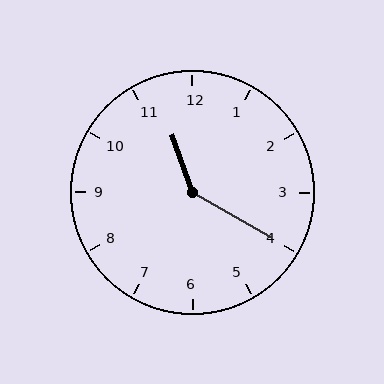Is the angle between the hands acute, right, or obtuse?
It is obtuse.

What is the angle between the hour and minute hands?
Approximately 140 degrees.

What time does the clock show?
11:20.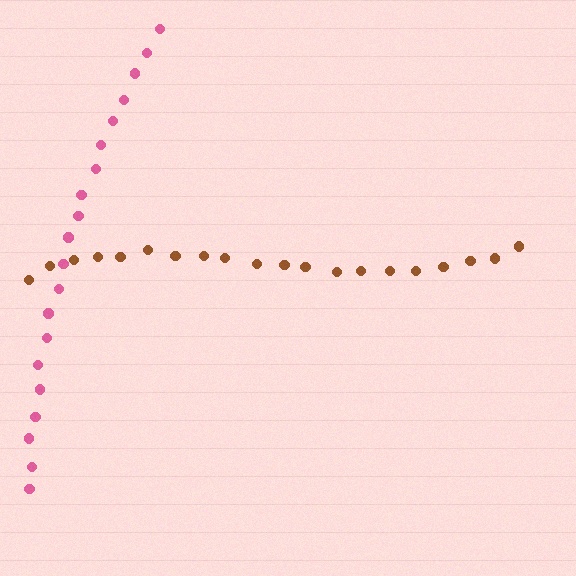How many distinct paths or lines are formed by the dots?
There are 2 distinct paths.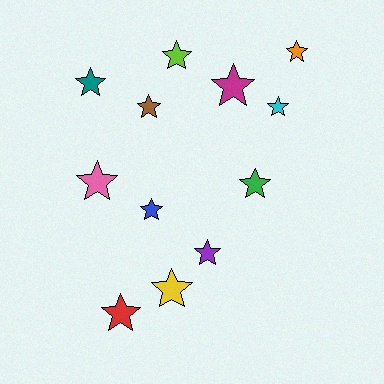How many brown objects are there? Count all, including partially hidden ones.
There is 1 brown object.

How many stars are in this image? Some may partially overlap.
There are 12 stars.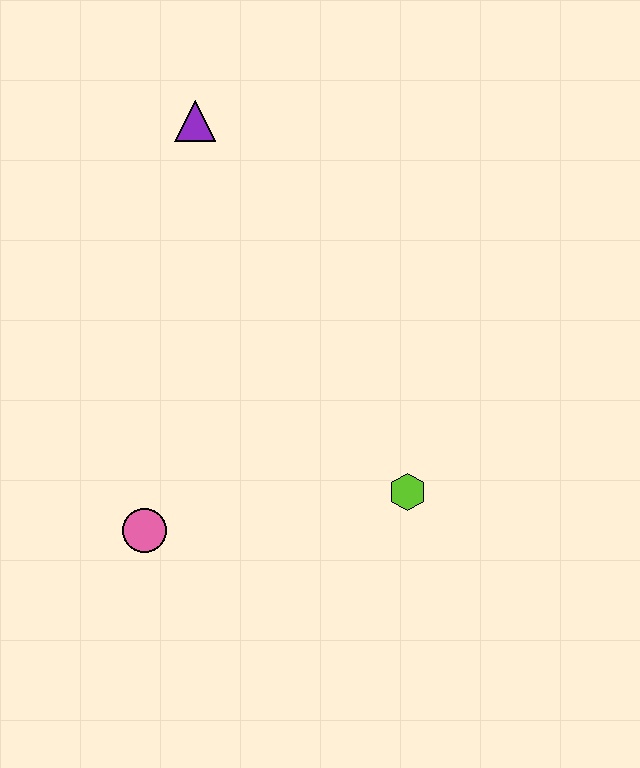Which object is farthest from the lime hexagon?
The purple triangle is farthest from the lime hexagon.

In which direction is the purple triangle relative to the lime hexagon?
The purple triangle is above the lime hexagon.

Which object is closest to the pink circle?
The lime hexagon is closest to the pink circle.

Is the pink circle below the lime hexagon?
Yes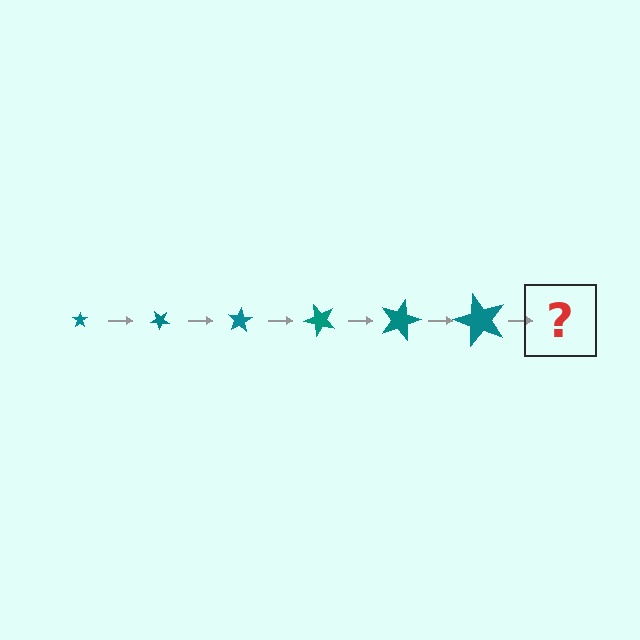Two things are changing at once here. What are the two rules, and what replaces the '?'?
The two rules are that the star grows larger each step and it rotates 40 degrees each step. The '?' should be a star, larger than the previous one and rotated 240 degrees from the start.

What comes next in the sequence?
The next element should be a star, larger than the previous one and rotated 240 degrees from the start.